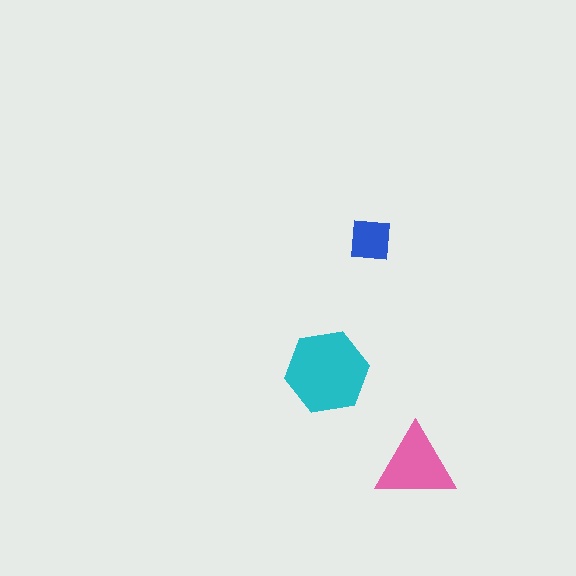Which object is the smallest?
The blue square.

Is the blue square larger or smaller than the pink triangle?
Smaller.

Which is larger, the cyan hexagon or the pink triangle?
The cyan hexagon.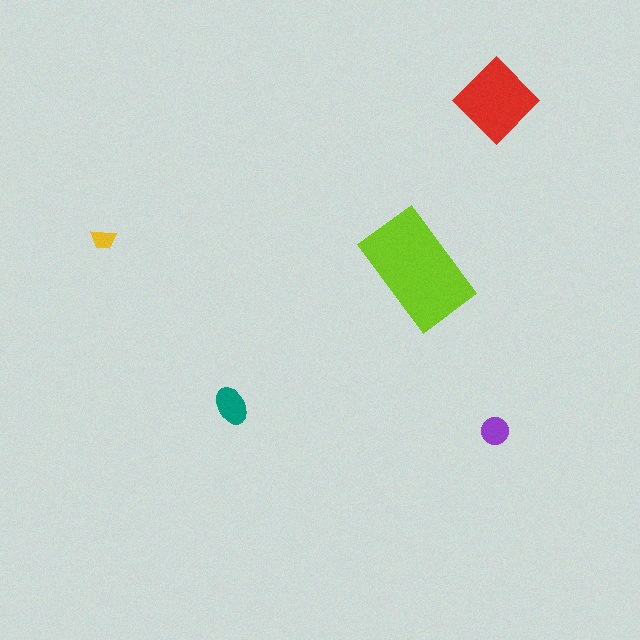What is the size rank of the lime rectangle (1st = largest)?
1st.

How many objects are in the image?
There are 5 objects in the image.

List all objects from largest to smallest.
The lime rectangle, the red diamond, the teal ellipse, the purple circle, the yellow trapezoid.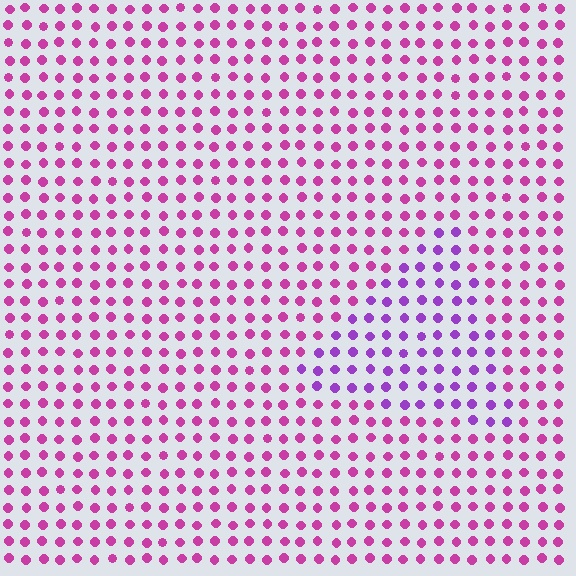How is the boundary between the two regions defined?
The boundary is defined purely by a slight shift in hue (about 35 degrees). Spacing, size, and orientation are identical on both sides.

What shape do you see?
I see a triangle.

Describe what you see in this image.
The image is filled with small magenta elements in a uniform arrangement. A triangle-shaped region is visible where the elements are tinted to a slightly different hue, forming a subtle color boundary.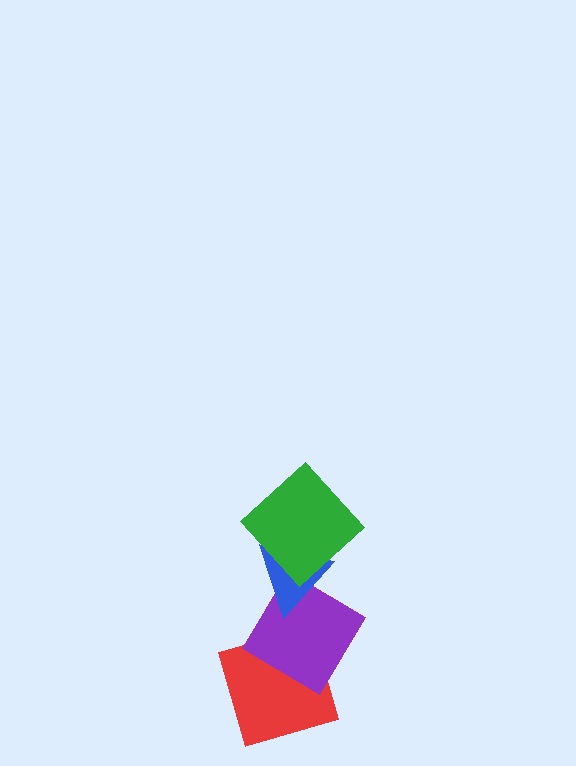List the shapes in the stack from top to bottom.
From top to bottom: the green diamond, the blue triangle, the purple diamond, the red square.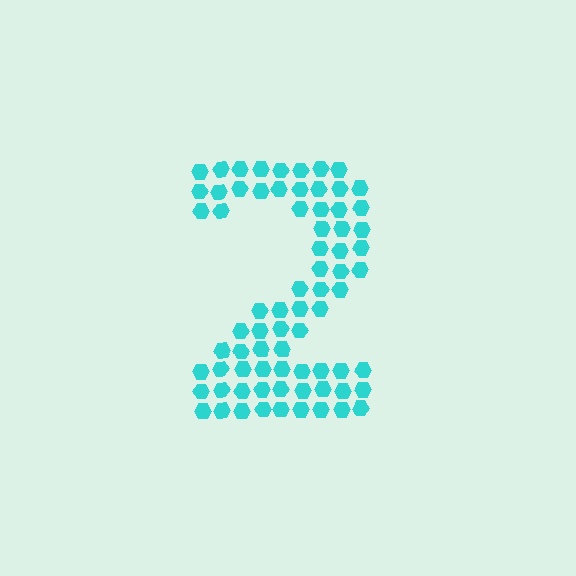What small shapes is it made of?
It is made of small hexagons.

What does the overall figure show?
The overall figure shows the digit 2.